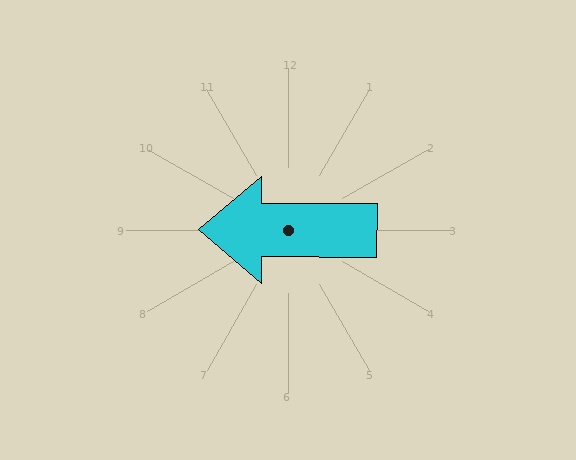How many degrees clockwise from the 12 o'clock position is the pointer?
Approximately 270 degrees.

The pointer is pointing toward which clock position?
Roughly 9 o'clock.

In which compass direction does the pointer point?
West.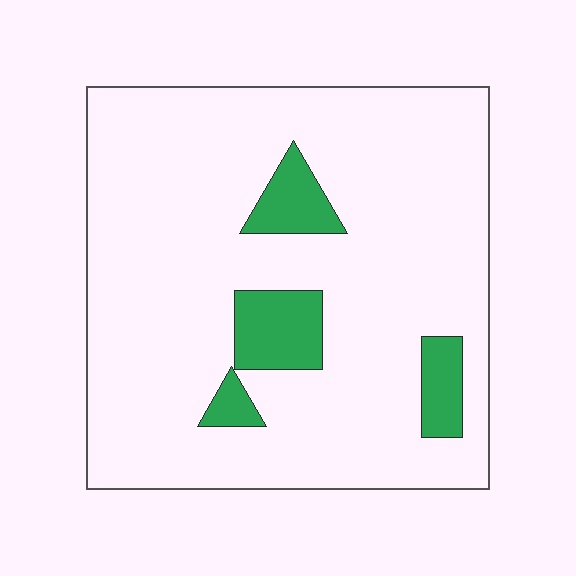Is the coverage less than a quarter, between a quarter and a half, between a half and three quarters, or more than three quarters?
Less than a quarter.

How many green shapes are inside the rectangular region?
4.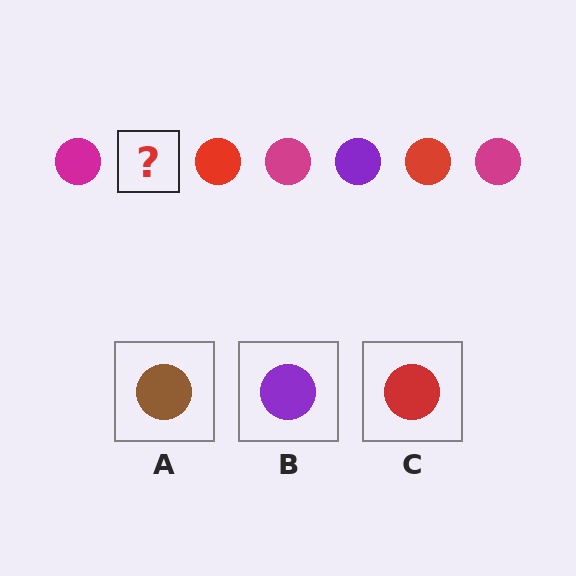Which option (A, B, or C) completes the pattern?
B.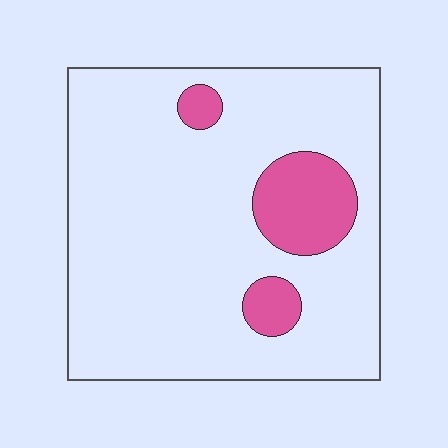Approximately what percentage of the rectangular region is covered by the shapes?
Approximately 15%.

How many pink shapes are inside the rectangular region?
3.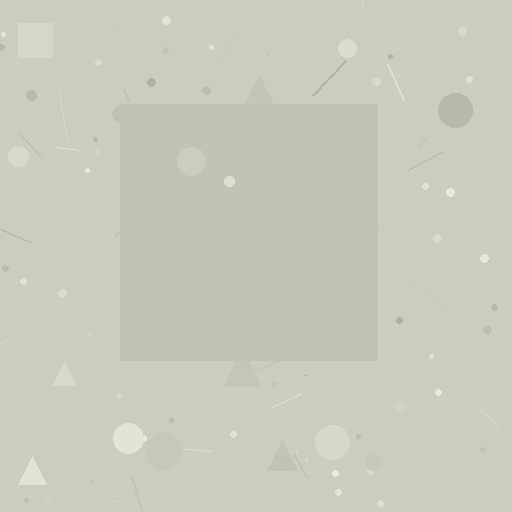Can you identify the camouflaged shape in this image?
The camouflaged shape is a square.